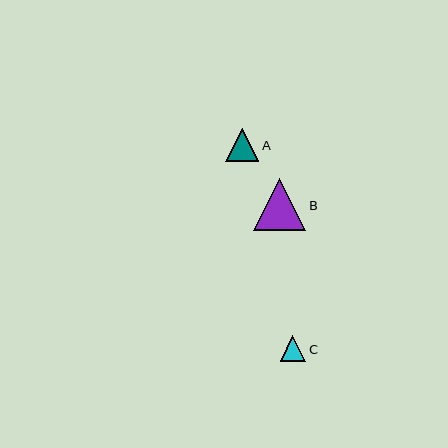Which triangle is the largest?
Triangle B is the largest with a size of approximately 52 pixels.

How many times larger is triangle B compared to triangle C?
Triangle B is approximately 2.0 times the size of triangle C.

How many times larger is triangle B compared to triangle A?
Triangle B is approximately 1.6 times the size of triangle A.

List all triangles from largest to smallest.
From largest to smallest: B, A, C.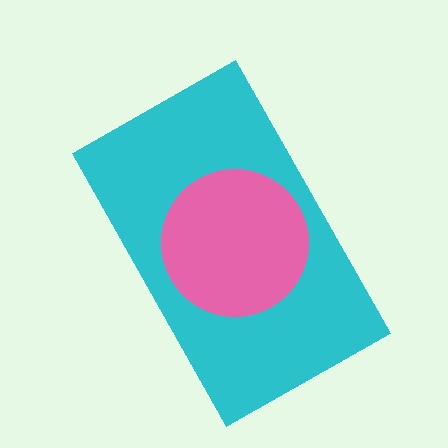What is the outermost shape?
The cyan rectangle.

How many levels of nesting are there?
2.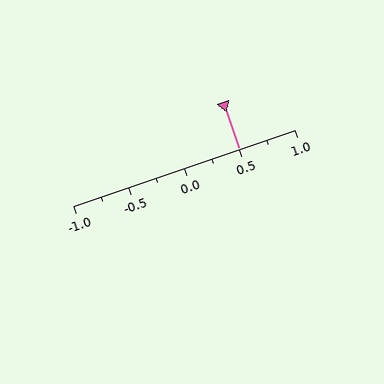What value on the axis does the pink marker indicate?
The marker indicates approximately 0.5.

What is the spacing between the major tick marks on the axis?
The major ticks are spaced 0.5 apart.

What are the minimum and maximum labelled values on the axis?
The axis runs from -1.0 to 1.0.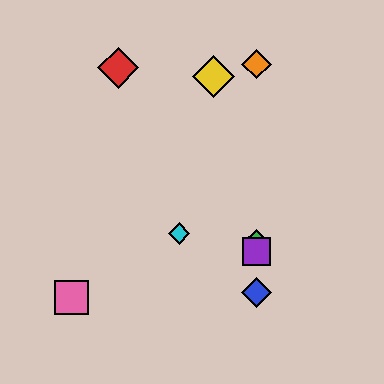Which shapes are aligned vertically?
The blue diamond, the green diamond, the purple square, the orange diamond are aligned vertically.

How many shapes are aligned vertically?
4 shapes (the blue diamond, the green diamond, the purple square, the orange diamond) are aligned vertically.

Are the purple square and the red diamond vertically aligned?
No, the purple square is at x≈256 and the red diamond is at x≈118.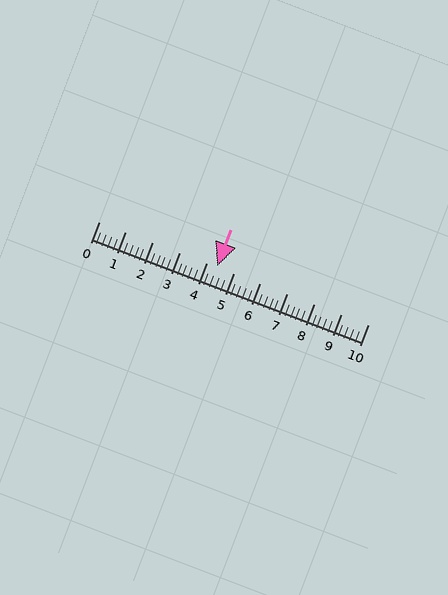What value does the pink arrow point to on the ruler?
The pink arrow points to approximately 4.4.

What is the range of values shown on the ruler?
The ruler shows values from 0 to 10.